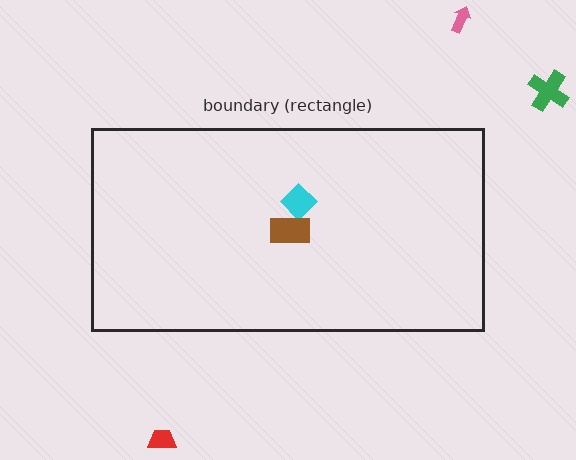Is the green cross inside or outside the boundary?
Outside.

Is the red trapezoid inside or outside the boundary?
Outside.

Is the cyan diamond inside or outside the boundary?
Inside.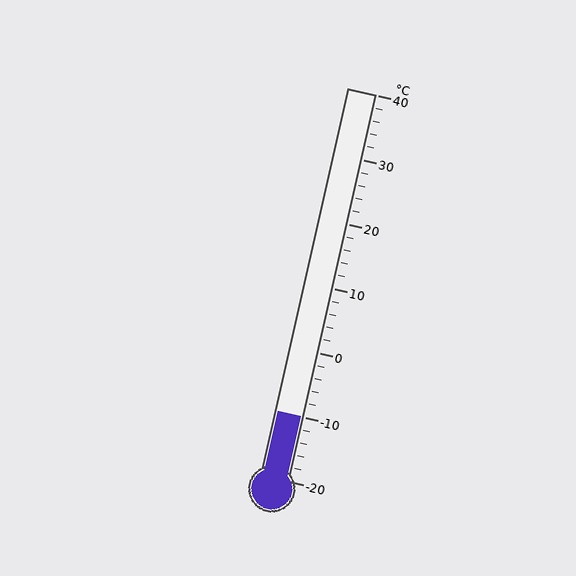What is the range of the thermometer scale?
The thermometer scale ranges from -20°C to 40°C.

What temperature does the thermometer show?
The thermometer shows approximately -10°C.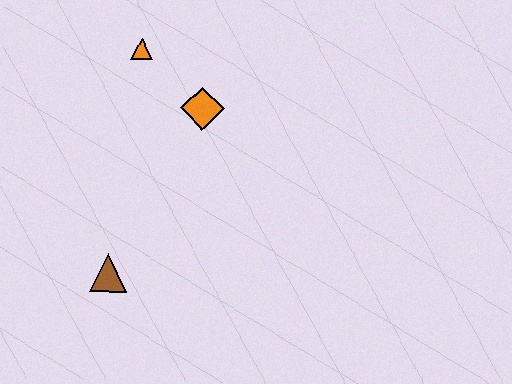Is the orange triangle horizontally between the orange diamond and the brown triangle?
Yes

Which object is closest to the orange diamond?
The orange triangle is closest to the orange diamond.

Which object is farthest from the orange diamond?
The brown triangle is farthest from the orange diamond.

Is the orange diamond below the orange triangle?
Yes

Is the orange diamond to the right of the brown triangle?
Yes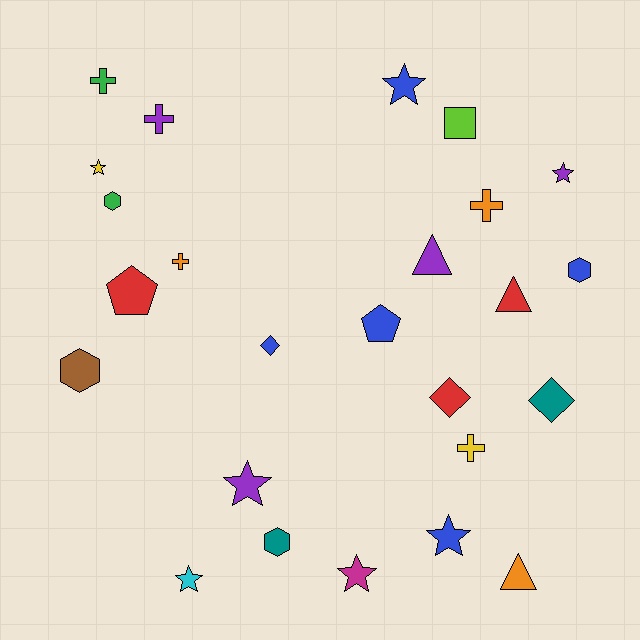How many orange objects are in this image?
There are 3 orange objects.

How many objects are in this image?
There are 25 objects.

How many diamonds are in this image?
There are 3 diamonds.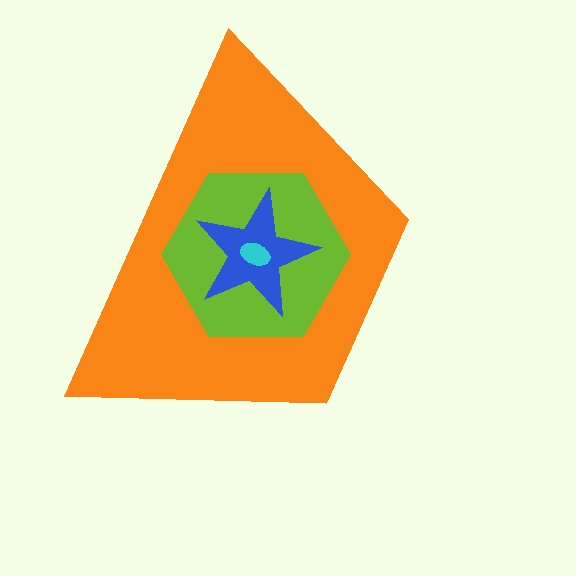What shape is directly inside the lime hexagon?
The blue star.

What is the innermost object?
The cyan ellipse.